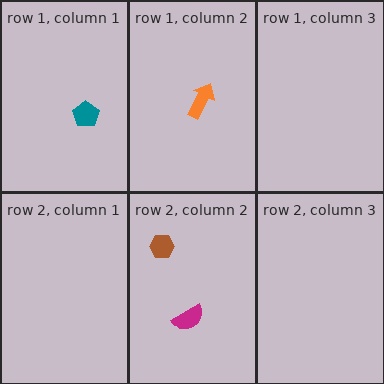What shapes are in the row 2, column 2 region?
The brown hexagon, the magenta semicircle.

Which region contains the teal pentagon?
The row 1, column 1 region.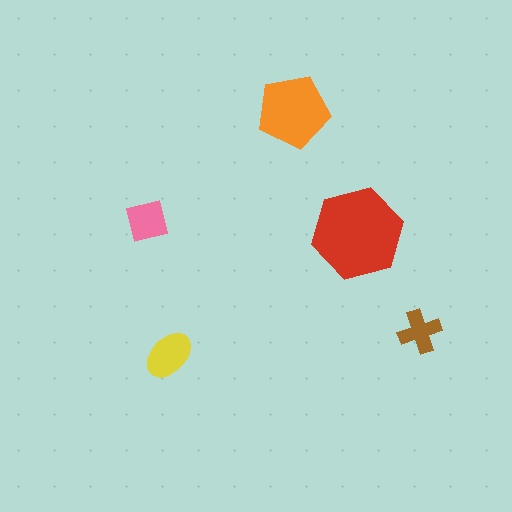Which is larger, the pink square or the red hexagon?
The red hexagon.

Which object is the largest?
The red hexagon.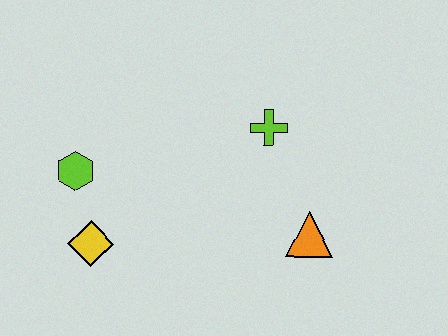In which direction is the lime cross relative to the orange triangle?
The lime cross is above the orange triangle.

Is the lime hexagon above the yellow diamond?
Yes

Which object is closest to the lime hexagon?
The yellow diamond is closest to the lime hexagon.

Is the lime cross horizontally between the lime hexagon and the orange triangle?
Yes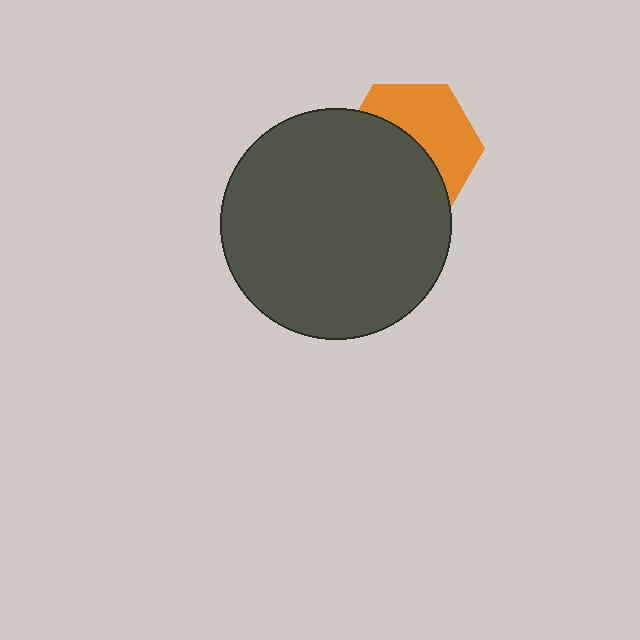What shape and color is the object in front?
The object in front is a dark gray circle.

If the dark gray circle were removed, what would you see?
You would see the complete orange hexagon.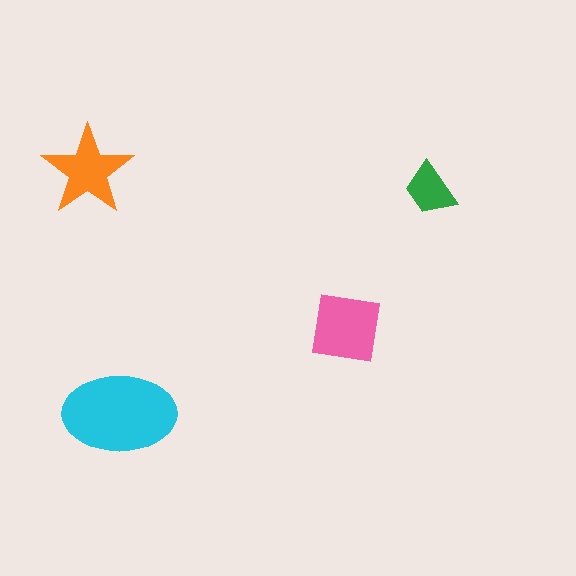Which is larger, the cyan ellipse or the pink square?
The cyan ellipse.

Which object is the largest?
The cyan ellipse.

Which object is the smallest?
The green trapezoid.